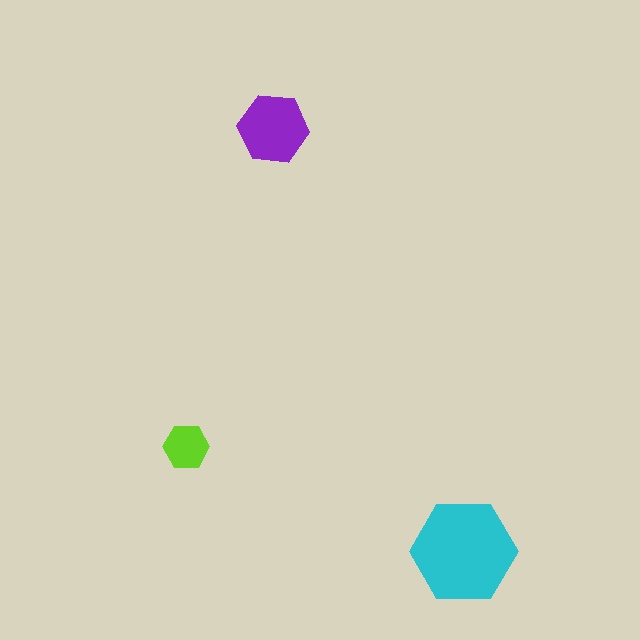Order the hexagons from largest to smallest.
the cyan one, the purple one, the lime one.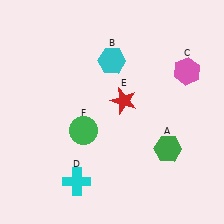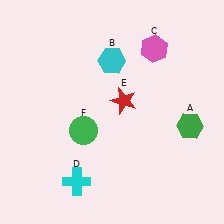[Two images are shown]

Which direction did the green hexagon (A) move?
The green hexagon (A) moved up.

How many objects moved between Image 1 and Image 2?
2 objects moved between the two images.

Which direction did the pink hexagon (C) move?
The pink hexagon (C) moved left.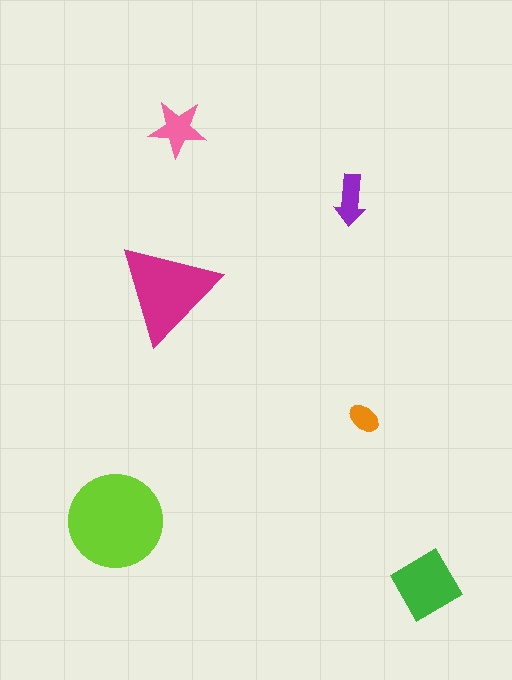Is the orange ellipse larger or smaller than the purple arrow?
Smaller.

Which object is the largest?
The lime circle.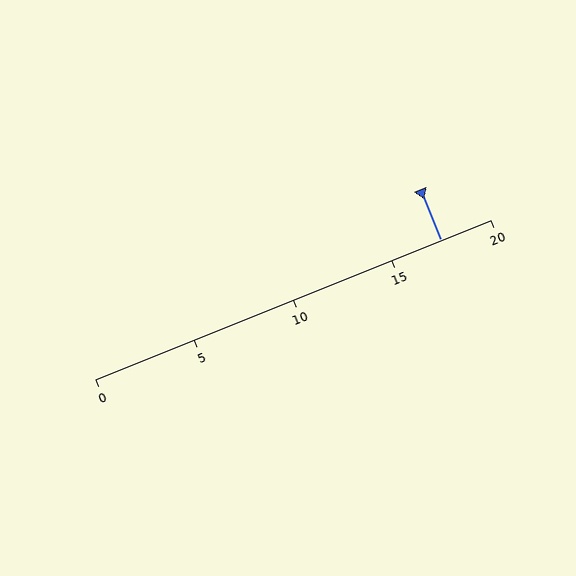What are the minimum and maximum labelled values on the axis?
The axis runs from 0 to 20.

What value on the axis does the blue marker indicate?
The marker indicates approximately 17.5.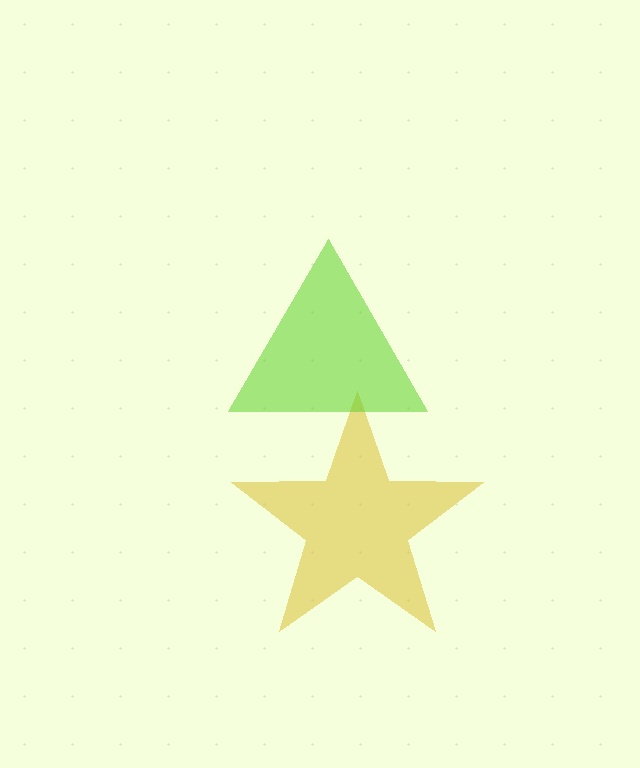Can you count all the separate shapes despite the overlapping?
Yes, there are 2 separate shapes.